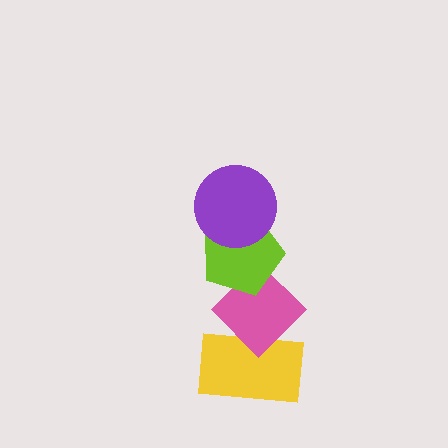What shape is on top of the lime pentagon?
The purple circle is on top of the lime pentagon.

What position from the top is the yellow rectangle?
The yellow rectangle is 4th from the top.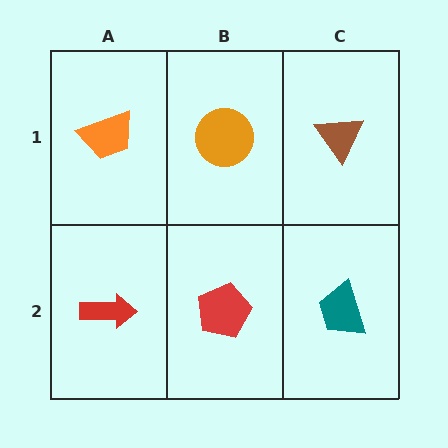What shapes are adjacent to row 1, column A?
A red arrow (row 2, column A), an orange circle (row 1, column B).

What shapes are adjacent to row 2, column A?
An orange trapezoid (row 1, column A), a red pentagon (row 2, column B).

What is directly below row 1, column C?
A teal trapezoid.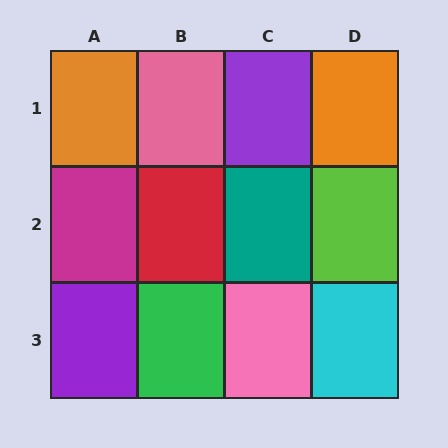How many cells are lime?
1 cell is lime.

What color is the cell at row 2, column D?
Lime.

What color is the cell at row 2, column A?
Magenta.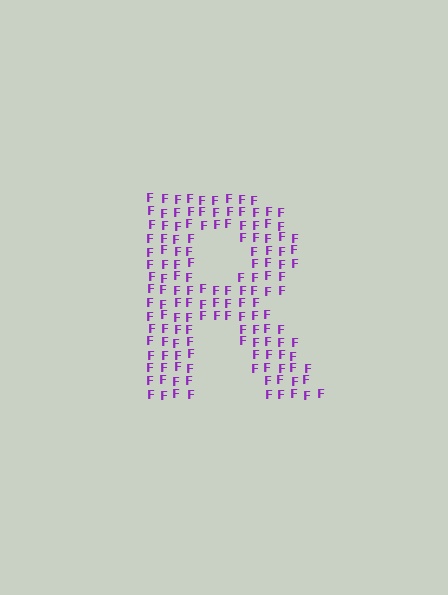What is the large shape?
The large shape is the letter R.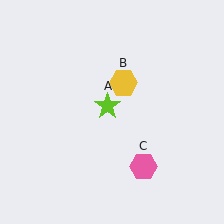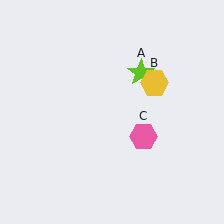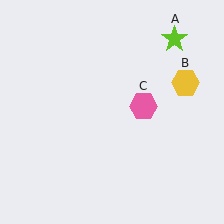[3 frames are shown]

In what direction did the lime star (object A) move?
The lime star (object A) moved up and to the right.